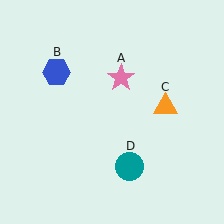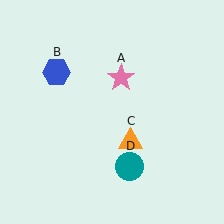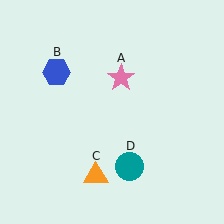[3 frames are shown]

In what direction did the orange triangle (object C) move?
The orange triangle (object C) moved down and to the left.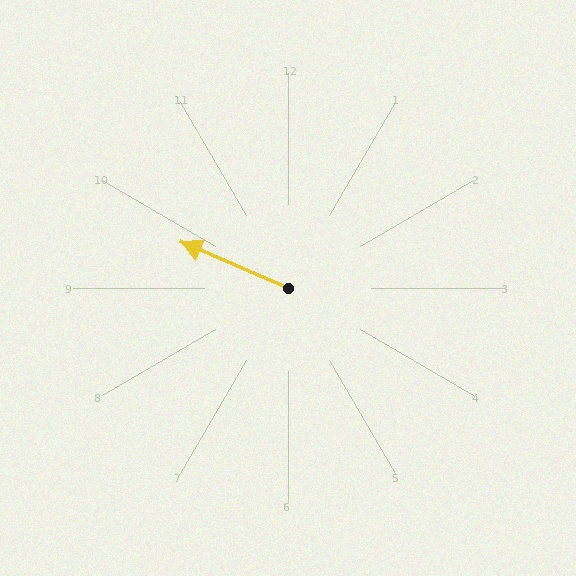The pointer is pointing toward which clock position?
Roughly 10 o'clock.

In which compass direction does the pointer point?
Northwest.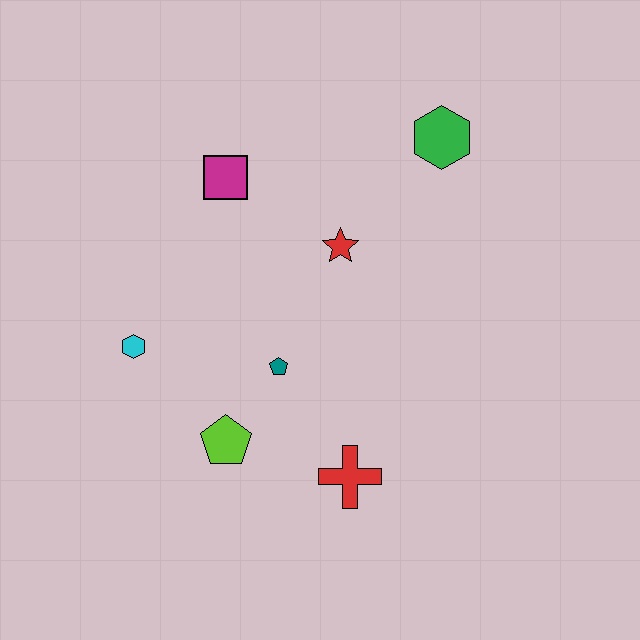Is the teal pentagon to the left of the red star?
Yes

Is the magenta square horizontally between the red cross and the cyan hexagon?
Yes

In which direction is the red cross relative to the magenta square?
The red cross is below the magenta square.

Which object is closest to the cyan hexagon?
The lime pentagon is closest to the cyan hexagon.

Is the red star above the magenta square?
No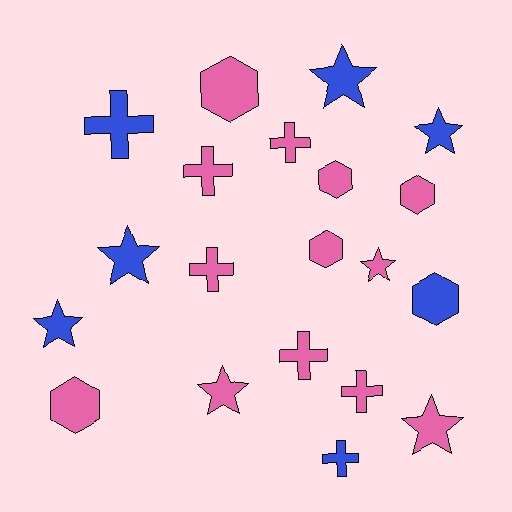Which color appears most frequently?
Pink, with 13 objects.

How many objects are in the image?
There are 20 objects.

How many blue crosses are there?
There are 2 blue crosses.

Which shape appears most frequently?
Cross, with 7 objects.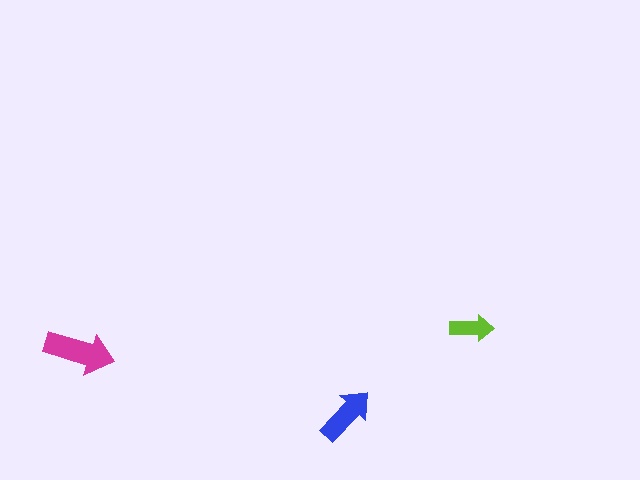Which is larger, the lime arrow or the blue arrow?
The blue one.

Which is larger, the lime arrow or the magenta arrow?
The magenta one.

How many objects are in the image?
There are 3 objects in the image.